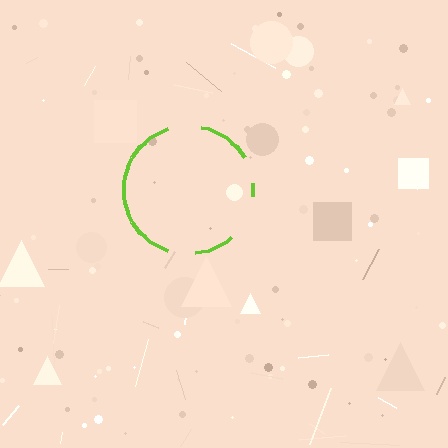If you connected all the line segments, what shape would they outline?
They would outline a circle.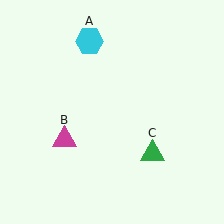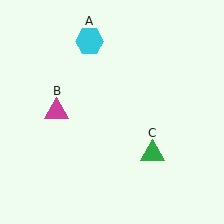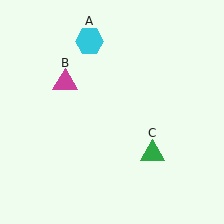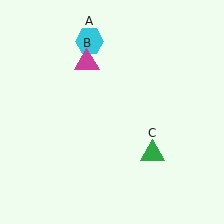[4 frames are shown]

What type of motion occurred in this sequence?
The magenta triangle (object B) rotated clockwise around the center of the scene.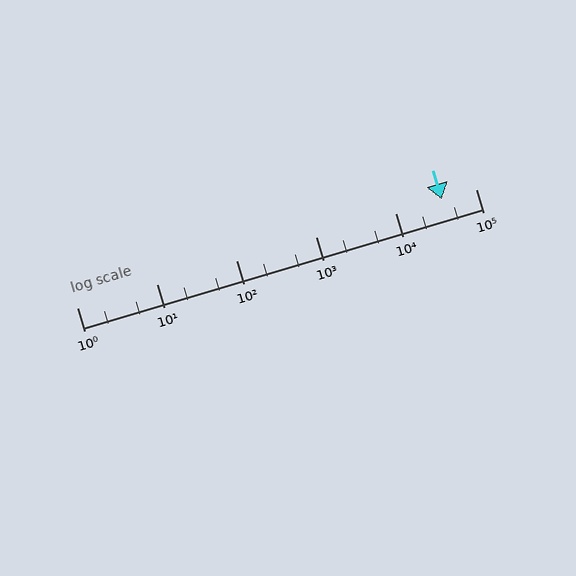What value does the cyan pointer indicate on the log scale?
The pointer indicates approximately 37000.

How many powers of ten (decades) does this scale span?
The scale spans 5 decades, from 1 to 100000.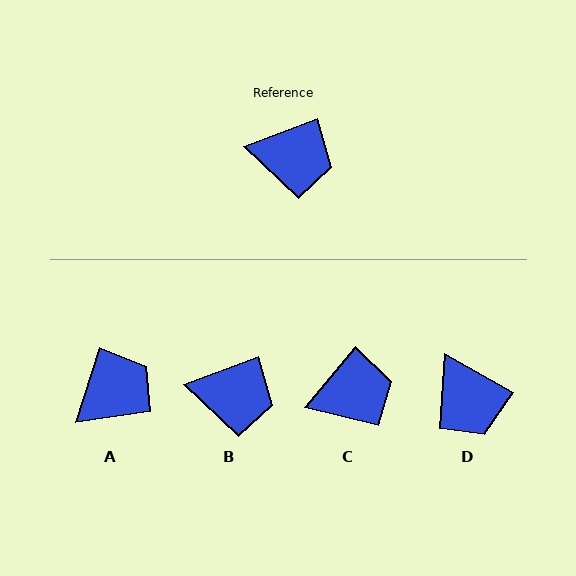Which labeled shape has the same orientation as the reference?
B.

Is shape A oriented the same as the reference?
No, it is off by about 52 degrees.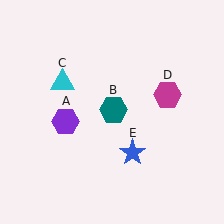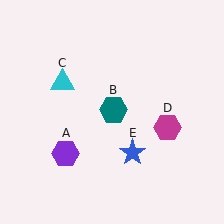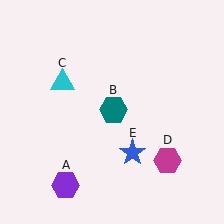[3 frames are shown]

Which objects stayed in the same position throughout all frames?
Teal hexagon (object B) and cyan triangle (object C) and blue star (object E) remained stationary.